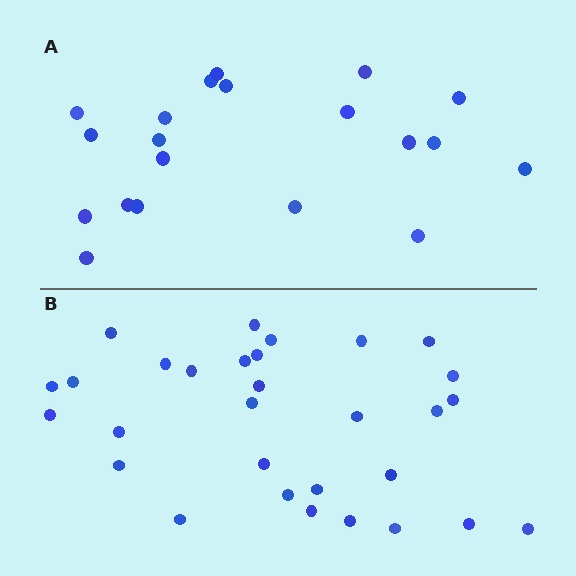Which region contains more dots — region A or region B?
Region B (the bottom region) has more dots.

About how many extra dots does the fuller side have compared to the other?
Region B has roughly 10 or so more dots than region A.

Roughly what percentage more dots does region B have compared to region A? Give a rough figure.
About 50% more.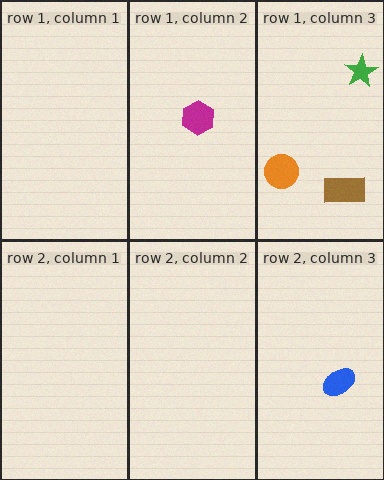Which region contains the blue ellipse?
The row 2, column 3 region.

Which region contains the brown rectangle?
The row 1, column 3 region.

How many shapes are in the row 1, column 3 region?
3.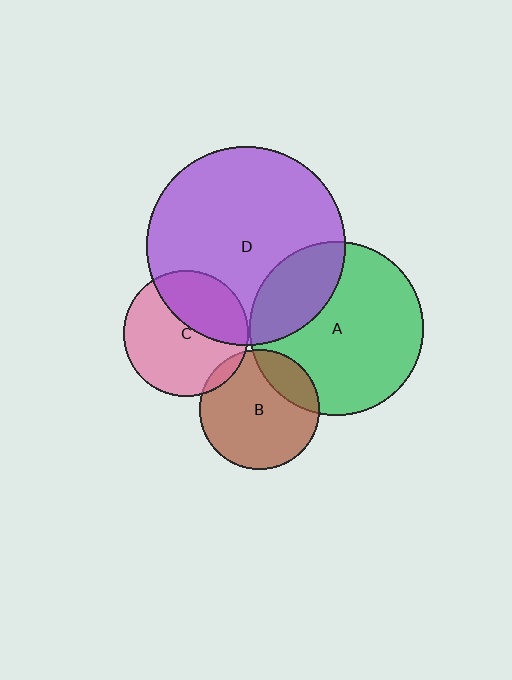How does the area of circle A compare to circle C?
Approximately 1.9 times.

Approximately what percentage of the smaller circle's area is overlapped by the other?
Approximately 35%.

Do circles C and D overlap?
Yes.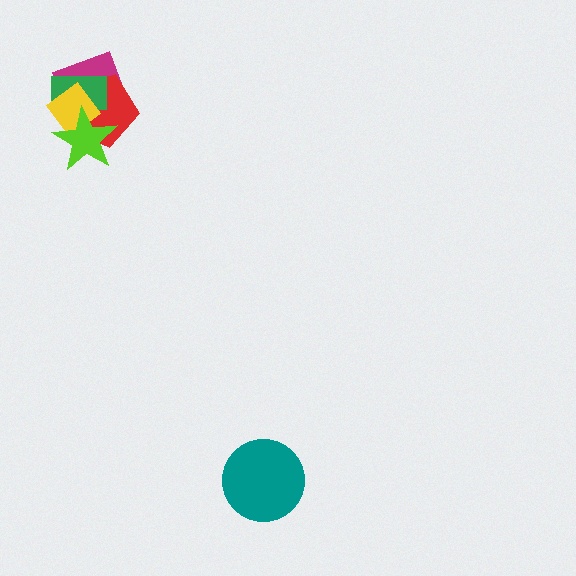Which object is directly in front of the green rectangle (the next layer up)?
The yellow diamond is directly in front of the green rectangle.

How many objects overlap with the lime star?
4 objects overlap with the lime star.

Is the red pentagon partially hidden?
Yes, it is partially covered by another shape.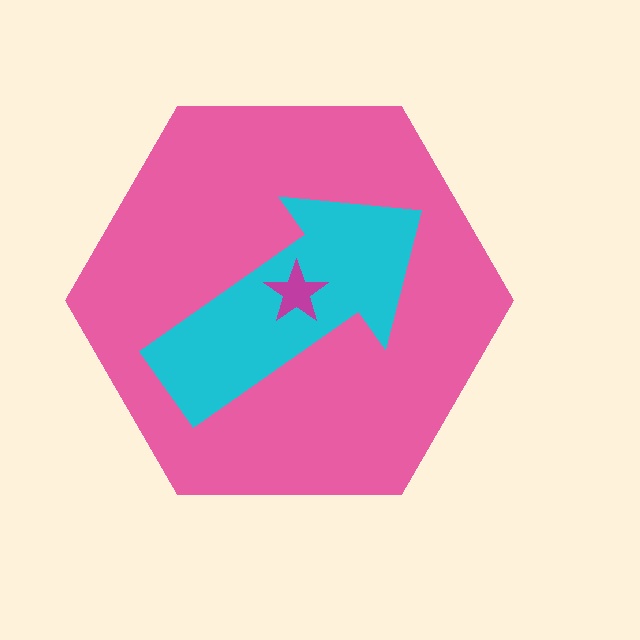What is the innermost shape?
The magenta star.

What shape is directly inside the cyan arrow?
The magenta star.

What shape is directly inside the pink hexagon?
The cyan arrow.